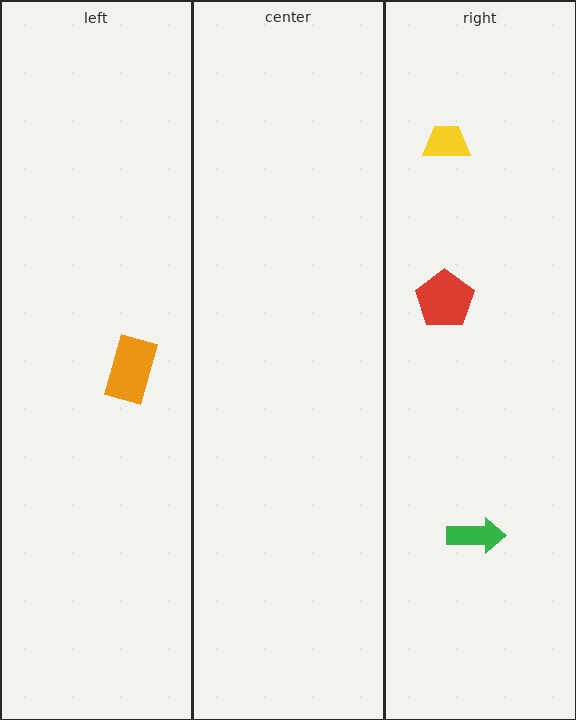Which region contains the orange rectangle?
The left region.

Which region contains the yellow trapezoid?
The right region.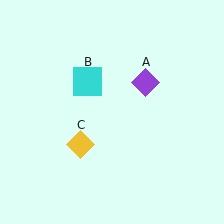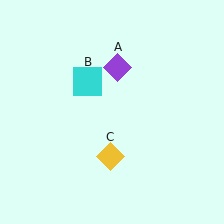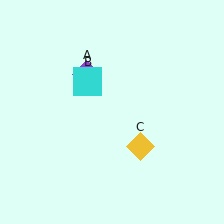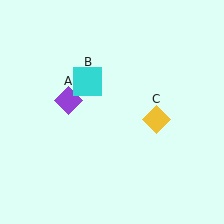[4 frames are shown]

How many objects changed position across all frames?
2 objects changed position: purple diamond (object A), yellow diamond (object C).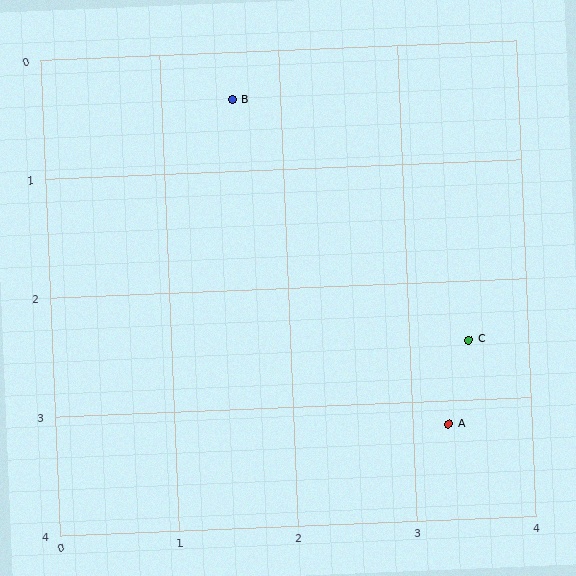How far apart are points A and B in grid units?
Points A and B are about 3.3 grid units apart.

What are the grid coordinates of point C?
Point C is at approximately (3.5, 2.5).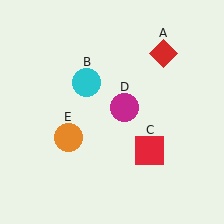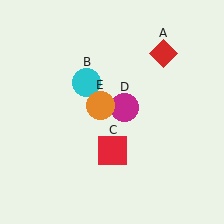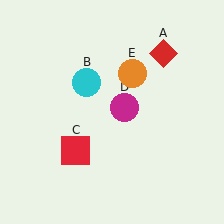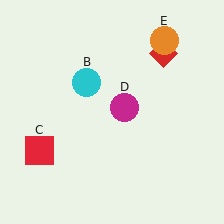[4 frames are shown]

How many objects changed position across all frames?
2 objects changed position: red square (object C), orange circle (object E).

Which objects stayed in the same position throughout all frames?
Red diamond (object A) and cyan circle (object B) and magenta circle (object D) remained stationary.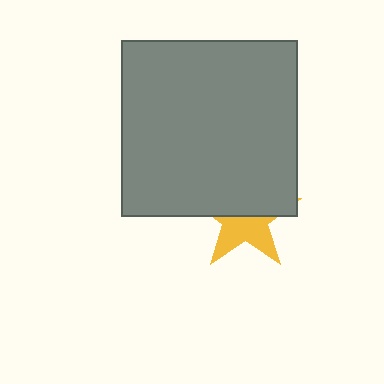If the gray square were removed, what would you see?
You would see the complete yellow star.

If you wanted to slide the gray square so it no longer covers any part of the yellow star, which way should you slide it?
Slide it up — that is the most direct way to separate the two shapes.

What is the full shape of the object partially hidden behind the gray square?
The partially hidden object is a yellow star.